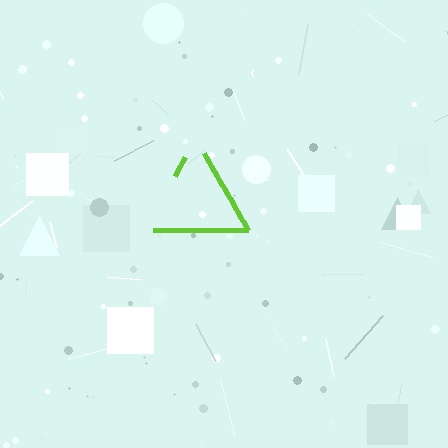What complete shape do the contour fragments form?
The contour fragments form a triangle.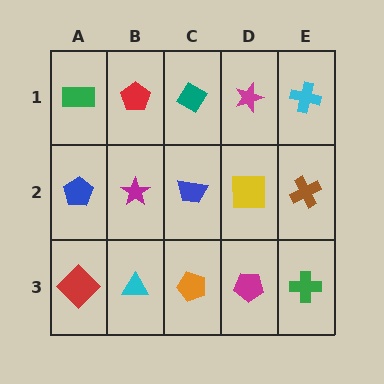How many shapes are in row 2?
5 shapes.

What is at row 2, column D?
A yellow square.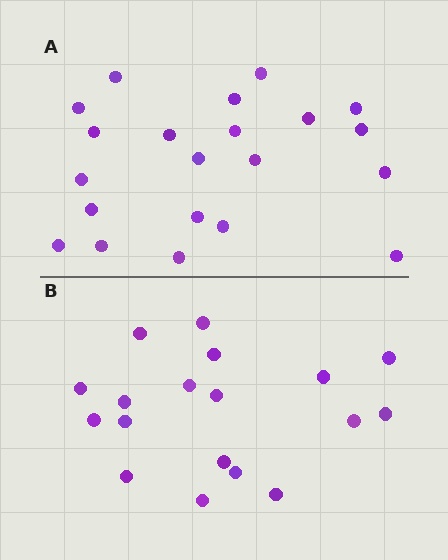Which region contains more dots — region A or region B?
Region A (the top region) has more dots.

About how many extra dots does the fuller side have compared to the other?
Region A has just a few more — roughly 2 or 3 more dots than region B.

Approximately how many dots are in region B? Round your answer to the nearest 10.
About 20 dots. (The exact count is 18, which rounds to 20.)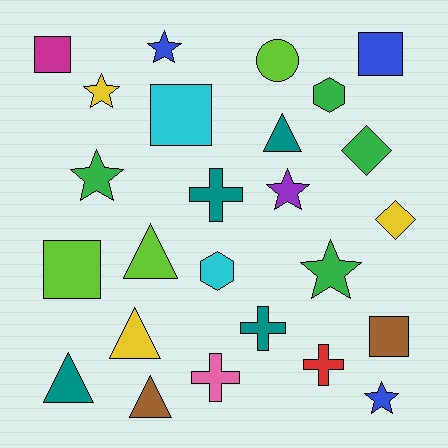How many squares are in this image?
There are 5 squares.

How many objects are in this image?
There are 25 objects.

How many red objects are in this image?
There is 1 red object.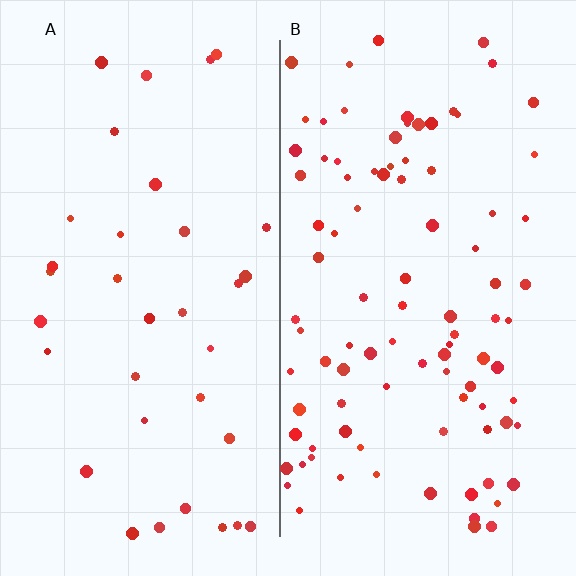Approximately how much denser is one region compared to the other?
Approximately 2.7× — region B over region A.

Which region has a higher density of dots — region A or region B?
B (the right).